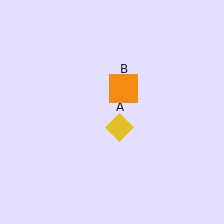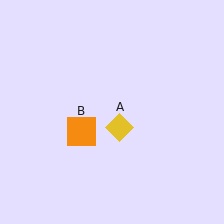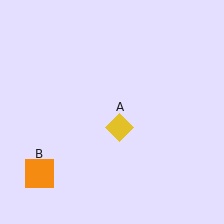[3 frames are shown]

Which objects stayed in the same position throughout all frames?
Yellow diamond (object A) remained stationary.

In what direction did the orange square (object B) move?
The orange square (object B) moved down and to the left.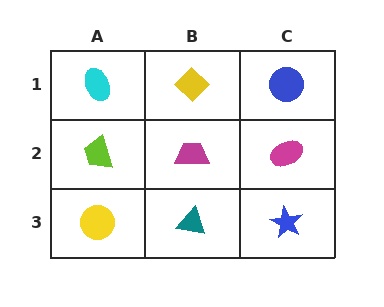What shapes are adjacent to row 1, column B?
A magenta trapezoid (row 2, column B), a cyan ellipse (row 1, column A), a blue circle (row 1, column C).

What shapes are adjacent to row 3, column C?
A magenta ellipse (row 2, column C), a teal triangle (row 3, column B).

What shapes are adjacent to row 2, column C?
A blue circle (row 1, column C), a blue star (row 3, column C), a magenta trapezoid (row 2, column B).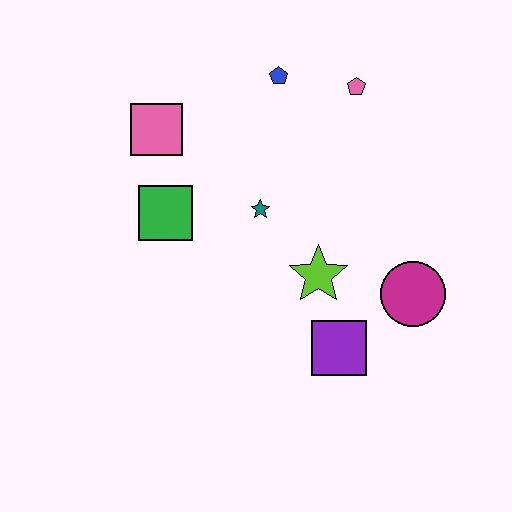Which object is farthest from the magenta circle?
The pink square is farthest from the magenta circle.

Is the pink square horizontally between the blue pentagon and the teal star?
No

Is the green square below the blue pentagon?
Yes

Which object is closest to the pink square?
The green square is closest to the pink square.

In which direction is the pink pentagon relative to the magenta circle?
The pink pentagon is above the magenta circle.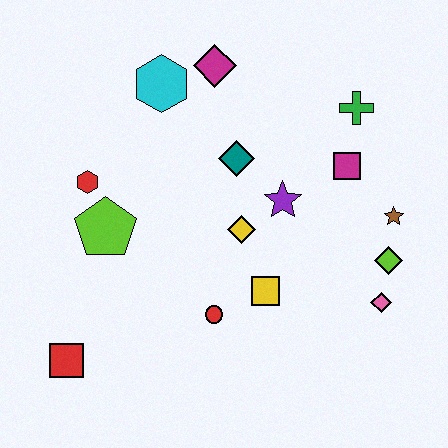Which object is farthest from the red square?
The green cross is farthest from the red square.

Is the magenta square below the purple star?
No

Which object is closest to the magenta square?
The green cross is closest to the magenta square.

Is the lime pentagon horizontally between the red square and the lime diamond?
Yes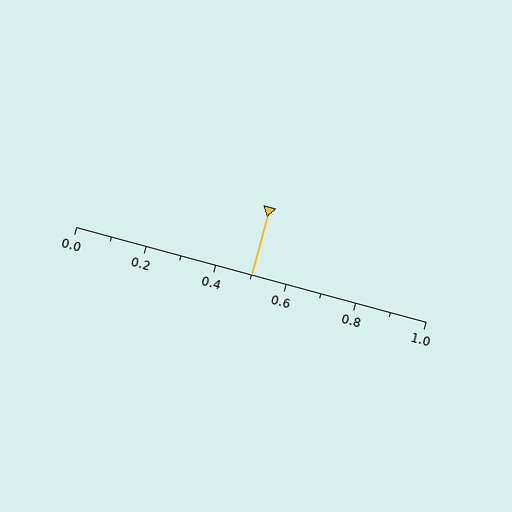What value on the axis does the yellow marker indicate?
The marker indicates approximately 0.5.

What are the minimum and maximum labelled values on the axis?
The axis runs from 0.0 to 1.0.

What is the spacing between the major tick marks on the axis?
The major ticks are spaced 0.2 apart.